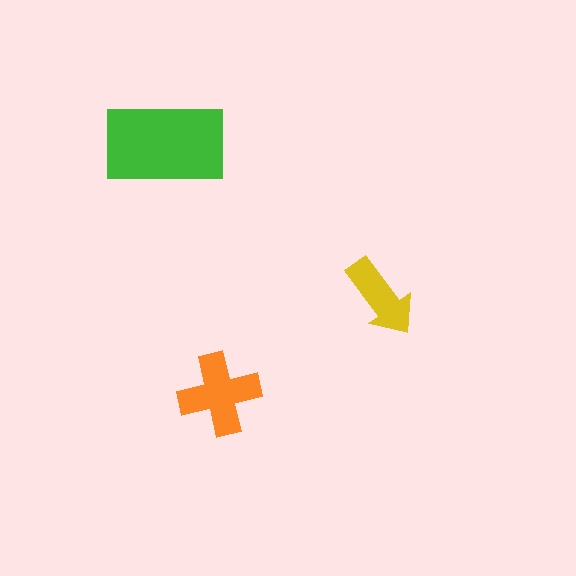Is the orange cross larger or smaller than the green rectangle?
Smaller.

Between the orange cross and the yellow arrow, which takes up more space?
The orange cross.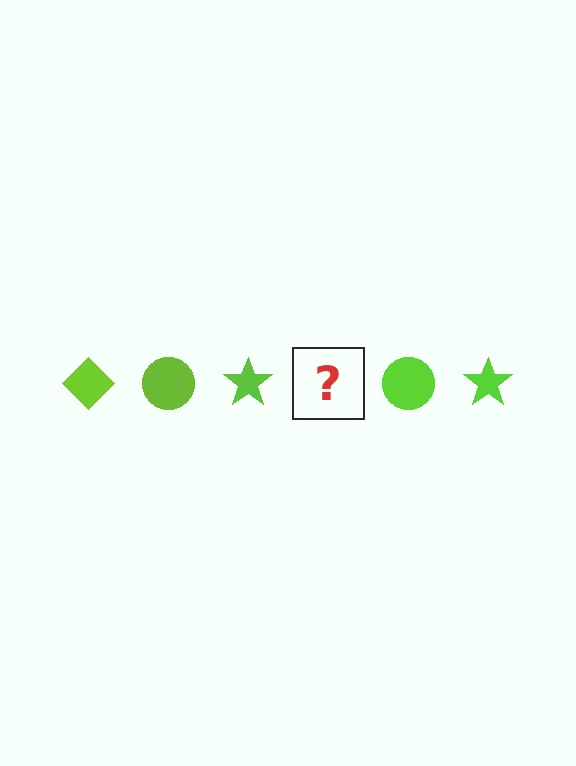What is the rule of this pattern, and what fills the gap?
The rule is that the pattern cycles through diamond, circle, star shapes in lime. The gap should be filled with a lime diamond.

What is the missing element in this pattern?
The missing element is a lime diamond.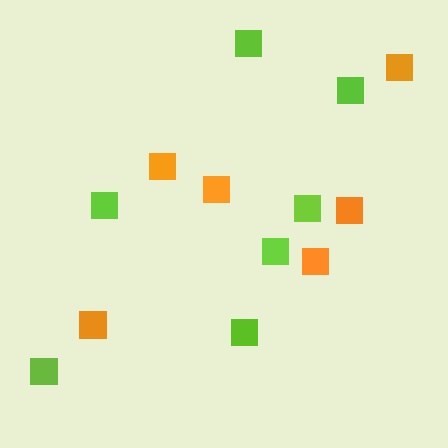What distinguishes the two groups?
There are 2 groups: one group of orange squares (6) and one group of lime squares (7).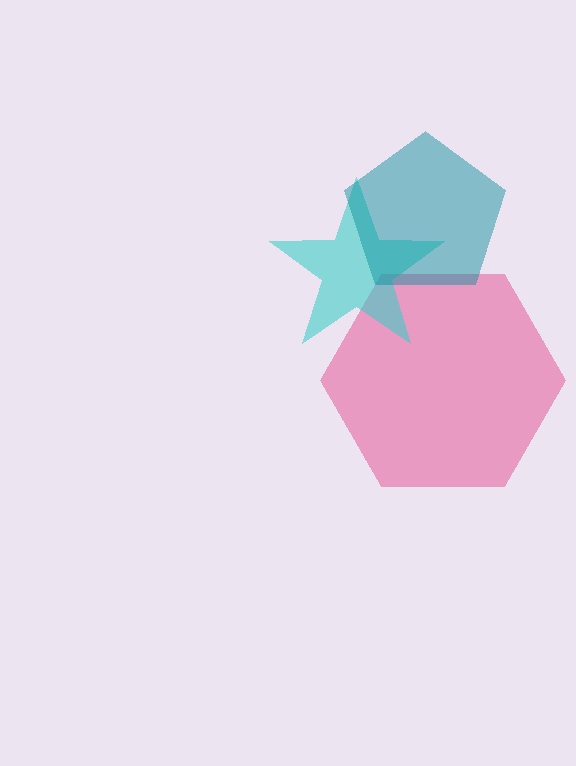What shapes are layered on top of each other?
The layered shapes are: a pink hexagon, a cyan star, a teal pentagon.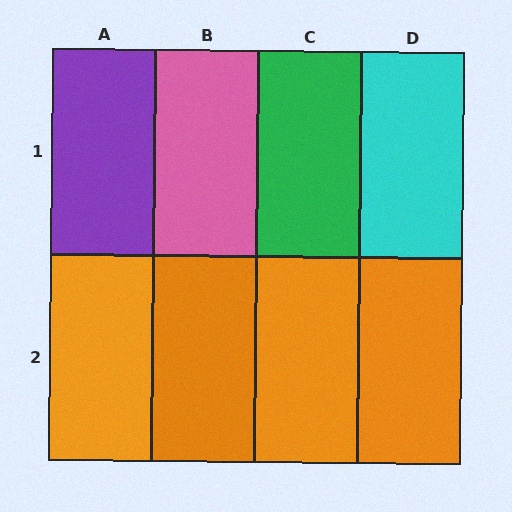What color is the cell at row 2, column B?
Orange.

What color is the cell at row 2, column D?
Orange.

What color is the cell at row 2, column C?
Orange.